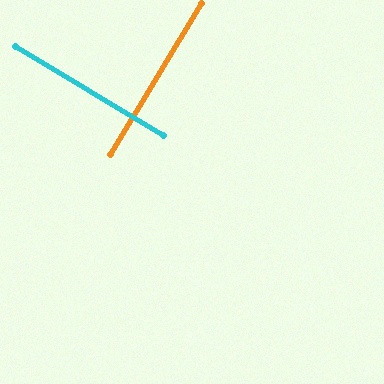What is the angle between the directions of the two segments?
Approximately 90 degrees.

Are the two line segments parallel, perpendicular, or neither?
Perpendicular — they meet at approximately 90°.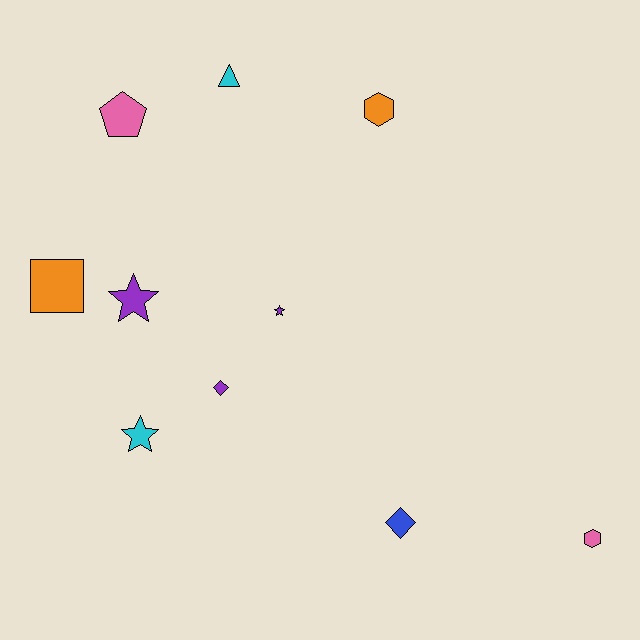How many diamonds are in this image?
There are 2 diamonds.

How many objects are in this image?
There are 10 objects.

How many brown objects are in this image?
There are no brown objects.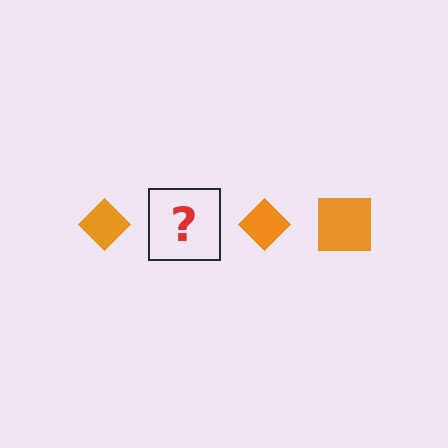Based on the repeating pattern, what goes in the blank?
The blank should be an orange square.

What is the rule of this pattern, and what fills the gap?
The rule is that the pattern cycles through diamond, square shapes in orange. The gap should be filled with an orange square.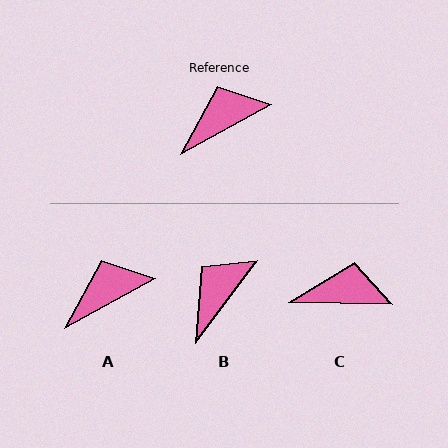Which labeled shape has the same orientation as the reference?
A.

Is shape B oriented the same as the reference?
No, it is off by about 25 degrees.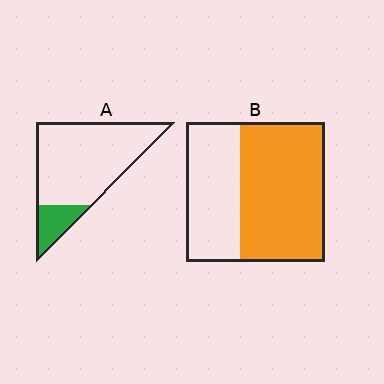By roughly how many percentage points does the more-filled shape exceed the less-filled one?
By roughly 45 percentage points (B over A).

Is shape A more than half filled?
No.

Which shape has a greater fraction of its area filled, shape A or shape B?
Shape B.